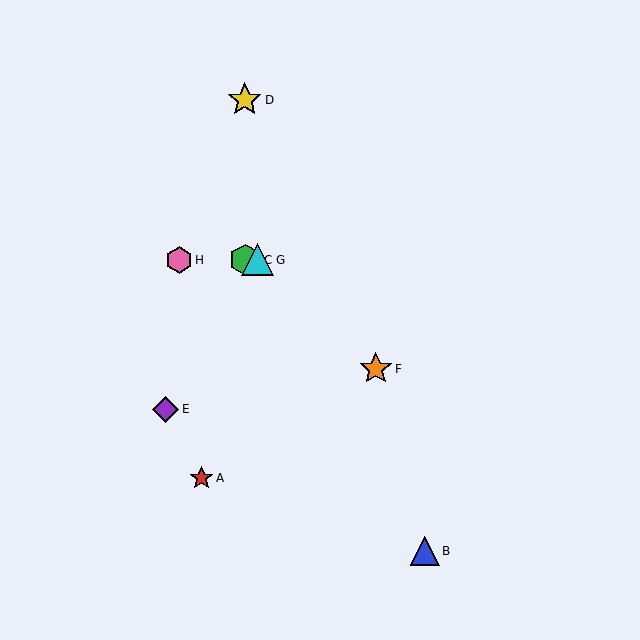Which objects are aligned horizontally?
Objects C, G, H are aligned horizontally.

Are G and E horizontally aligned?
No, G is at y≈260 and E is at y≈409.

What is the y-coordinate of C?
Object C is at y≈260.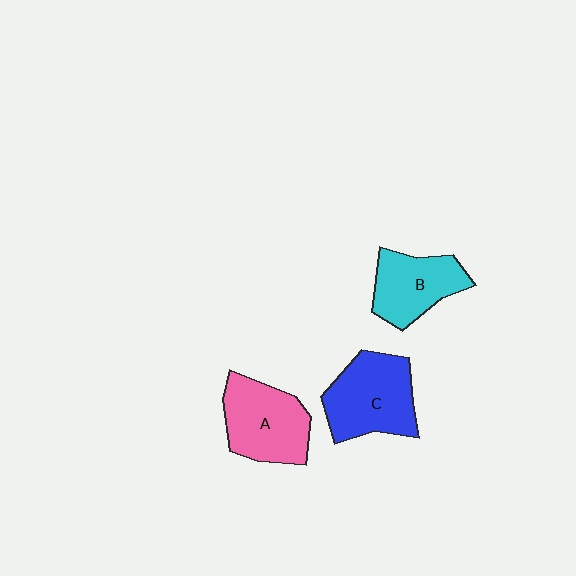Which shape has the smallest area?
Shape B (cyan).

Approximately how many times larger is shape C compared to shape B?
Approximately 1.3 times.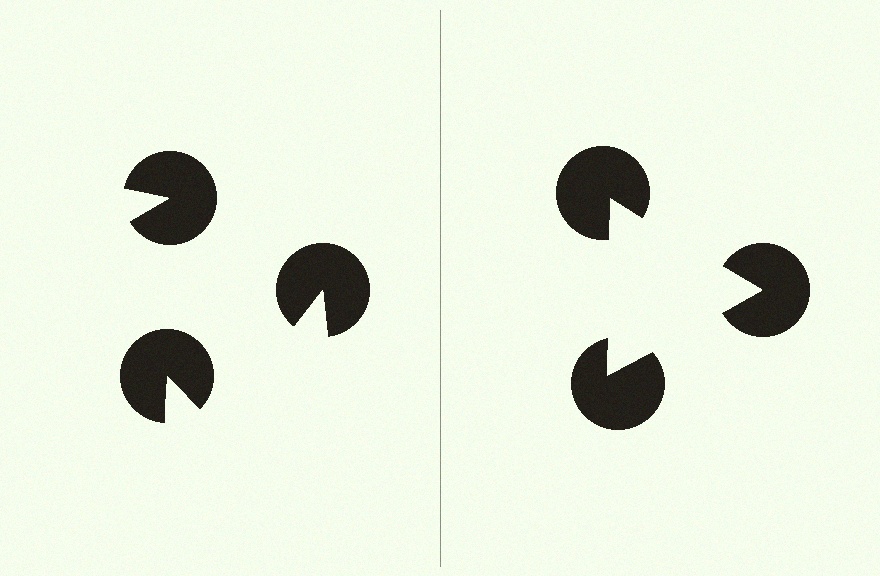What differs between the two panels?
The pac-man discs are positioned identically on both sides; only the wedge orientations differ. On the right they align to a triangle; on the left they are misaligned.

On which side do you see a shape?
An illusory triangle appears on the right side. On the left side the wedge cuts are rotated, so no coherent shape forms.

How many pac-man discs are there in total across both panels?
6 — 3 on each side.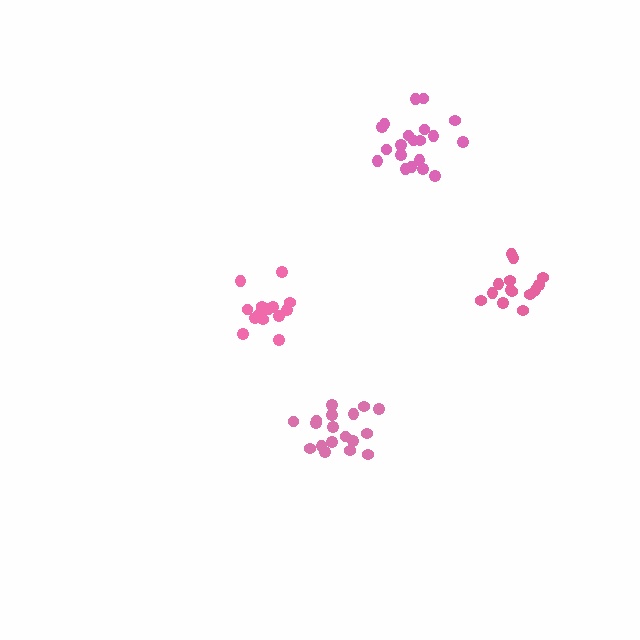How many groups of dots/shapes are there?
There are 4 groups.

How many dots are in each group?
Group 1: 14 dots, Group 2: 14 dots, Group 3: 18 dots, Group 4: 20 dots (66 total).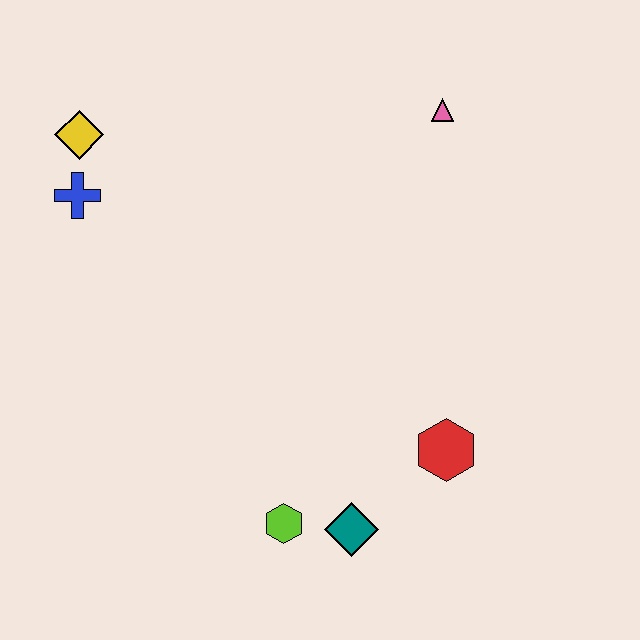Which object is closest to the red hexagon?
The teal diamond is closest to the red hexagon.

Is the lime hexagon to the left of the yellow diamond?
No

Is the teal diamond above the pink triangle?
No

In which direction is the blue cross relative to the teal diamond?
The blue cross is above the teal diamond.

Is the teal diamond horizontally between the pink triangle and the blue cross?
Yes